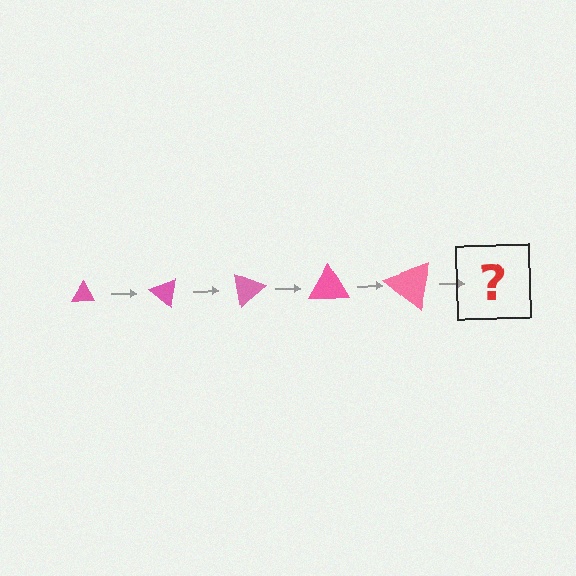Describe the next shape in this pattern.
It should be a triangle, larger than the previous one and rotated 200 degrees from the start.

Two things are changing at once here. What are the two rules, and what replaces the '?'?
The two rules are that the triangle grows larger each step and it rotates 40 degrees each step. The '?' should be a triangle, larger than the previous one and rotated 200 degrees from the start.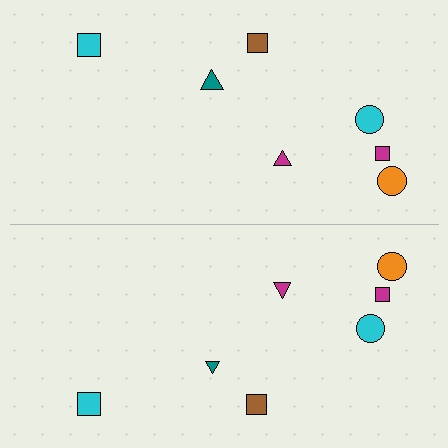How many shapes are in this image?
There are 14 shapes in this image.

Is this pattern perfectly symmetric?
No, the pattern is not perfectly symmetric. The teal triangle on the bottom side has a different size than its mirror counterpart.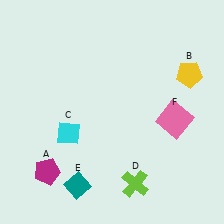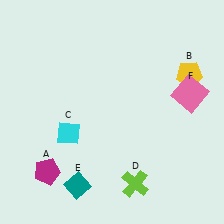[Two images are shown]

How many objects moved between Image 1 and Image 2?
1 object moved between the two images.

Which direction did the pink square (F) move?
The pink square (F) moved up.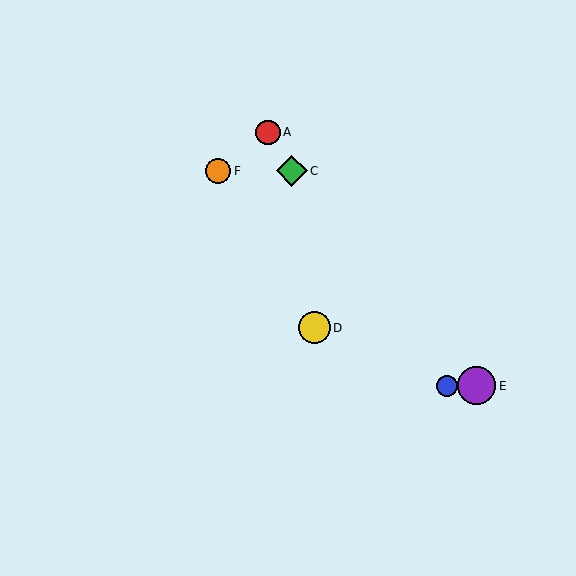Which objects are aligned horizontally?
Objects B, E are aligned horizontally.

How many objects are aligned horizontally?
2 objects (B, E) are aligned horizontally.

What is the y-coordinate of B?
Object B is at y≈386.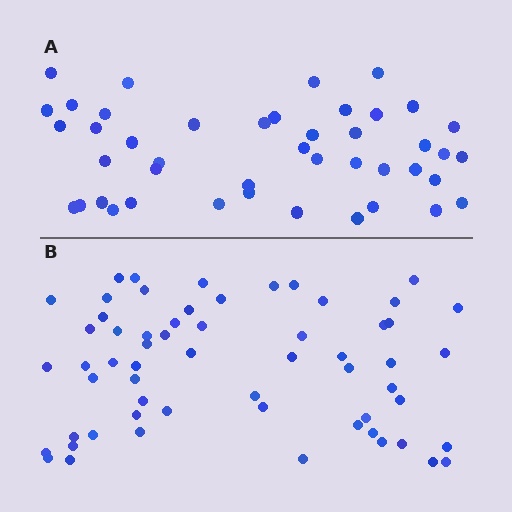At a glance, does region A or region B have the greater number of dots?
Region B (the bottom region) has more dots.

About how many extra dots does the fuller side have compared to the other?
Region B has approximately 15 more dots than region A.